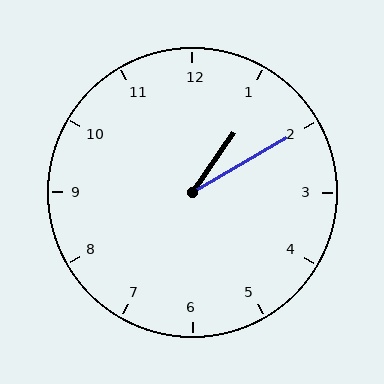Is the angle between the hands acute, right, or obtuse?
It is acute.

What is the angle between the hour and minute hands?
Approximately 25 degrees.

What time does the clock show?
1:10.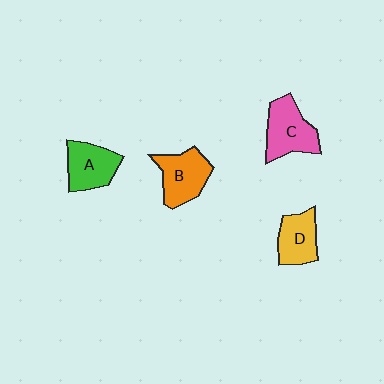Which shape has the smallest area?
Shape D (yellow).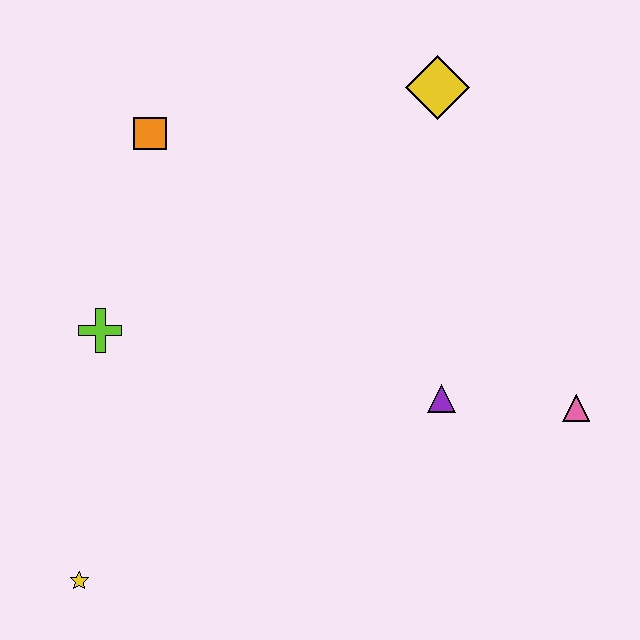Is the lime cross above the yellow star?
Yes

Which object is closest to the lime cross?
The orange square is closest to the lime cross.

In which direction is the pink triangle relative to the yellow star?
The pink triangle is to the right of the yellow star.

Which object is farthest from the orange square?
The pink triangle is farthest from the orange square.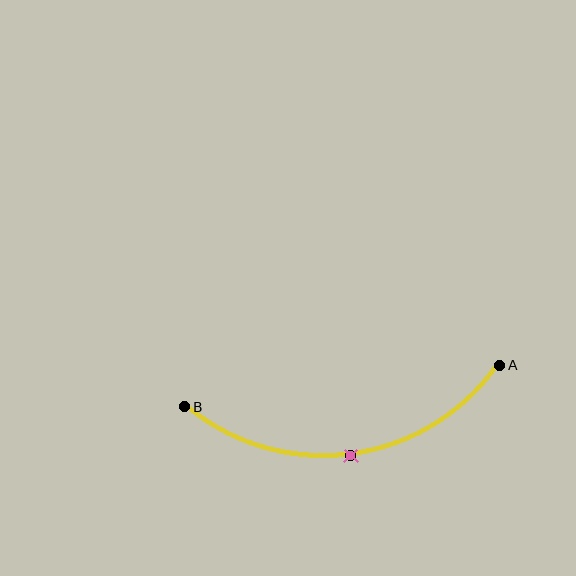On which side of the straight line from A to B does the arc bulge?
The arc bulges below the straight line connecting A and B.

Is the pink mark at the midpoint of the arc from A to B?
Yes. The pink mark lies on the arc at equal arc-length from both A and B — it is the arc midpoint.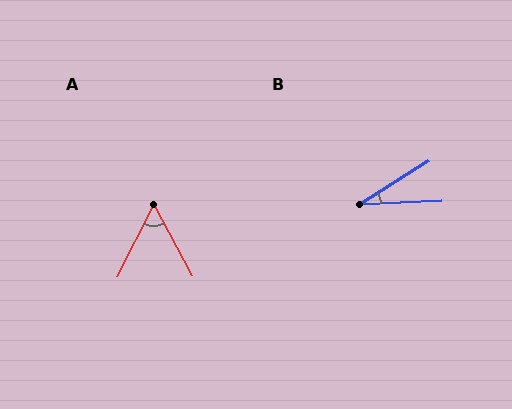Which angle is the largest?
A, at approximately 56 degrees.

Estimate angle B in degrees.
Approximately 29 degrees.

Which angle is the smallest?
B, at approximately 29 degrees.